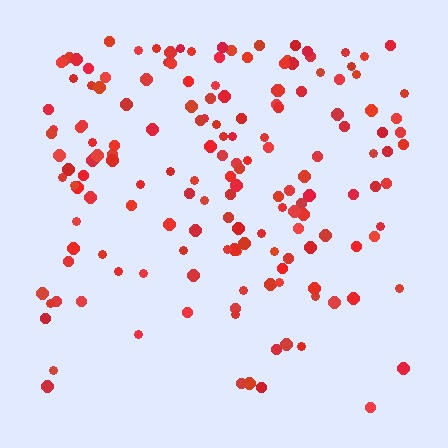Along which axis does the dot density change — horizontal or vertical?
Vertical.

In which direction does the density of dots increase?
From bottom to top, with the top side densest.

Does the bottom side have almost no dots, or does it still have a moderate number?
Still a moderate number, just noticeably fewer than the top.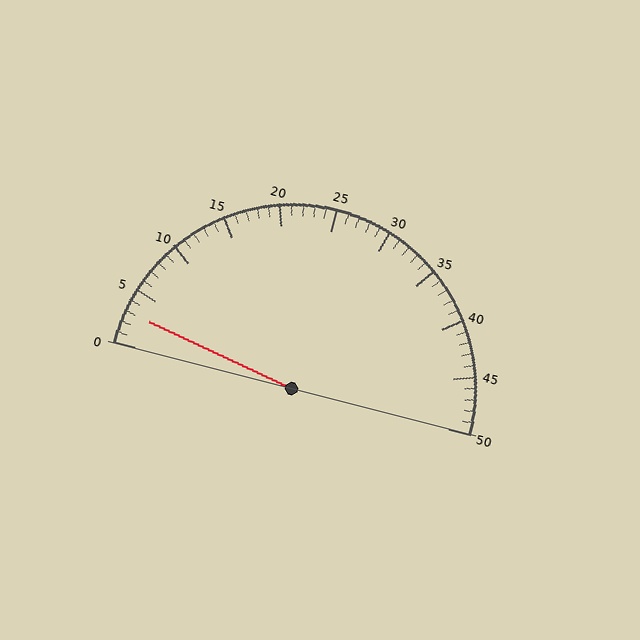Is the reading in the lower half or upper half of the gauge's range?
The reading is in the lower half of the range (0 to 50).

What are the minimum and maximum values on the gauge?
The gauge ranges from 0 to 50.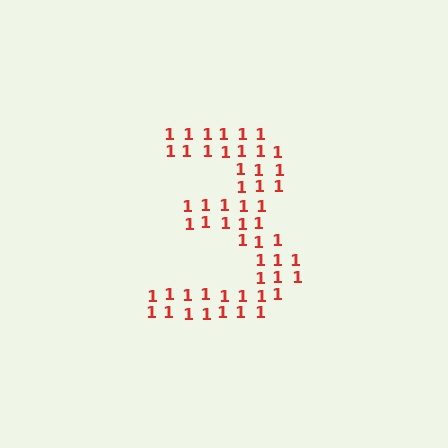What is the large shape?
The large shape is the digit 3.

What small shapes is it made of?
It is made of small digit 1's.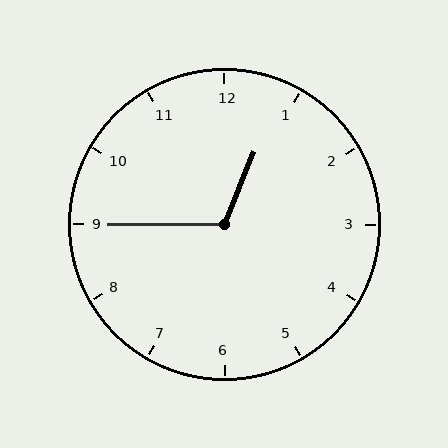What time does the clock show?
12:45.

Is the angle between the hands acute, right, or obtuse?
It is obtuse.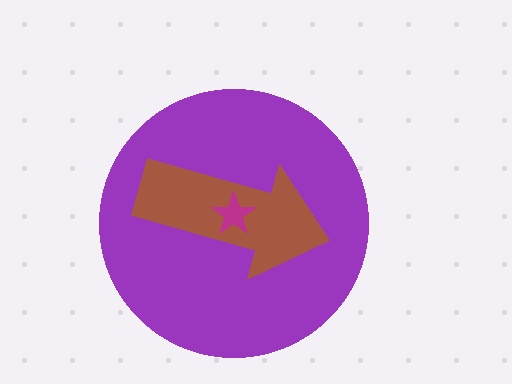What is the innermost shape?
The magenta star.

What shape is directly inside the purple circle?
The brown arrow.